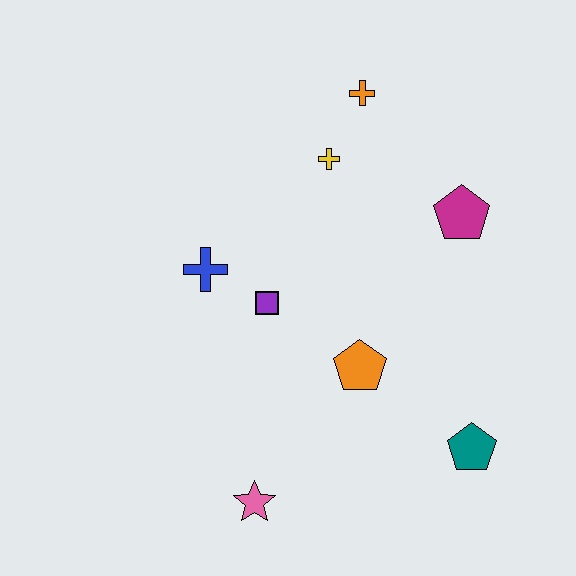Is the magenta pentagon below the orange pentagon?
No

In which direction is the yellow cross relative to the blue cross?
The yellow cross is to the right of the blue cross.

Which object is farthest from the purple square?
The teal pentagon is farthest from the purple square.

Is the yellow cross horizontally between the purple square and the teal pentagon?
Yes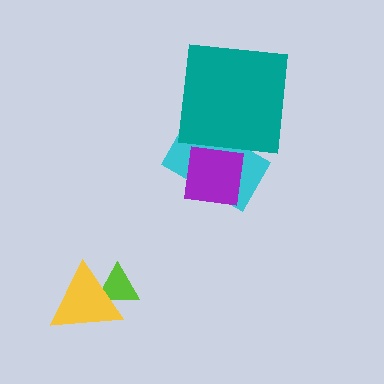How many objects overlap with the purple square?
1 object overlaps with the purple square.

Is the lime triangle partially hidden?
Yes, it is partially covered by another shape.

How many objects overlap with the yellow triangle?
1 object overlaps with the yellow triangle.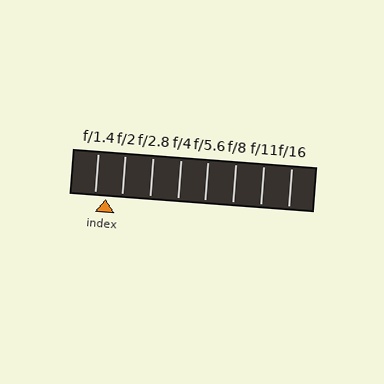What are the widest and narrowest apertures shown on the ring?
The widest aperture shown is f/1.4 and the narrowest is f/16.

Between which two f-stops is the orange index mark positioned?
The index mark is between f/1.4 and f/2.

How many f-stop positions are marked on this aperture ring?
There are 8 f-stop positions marked.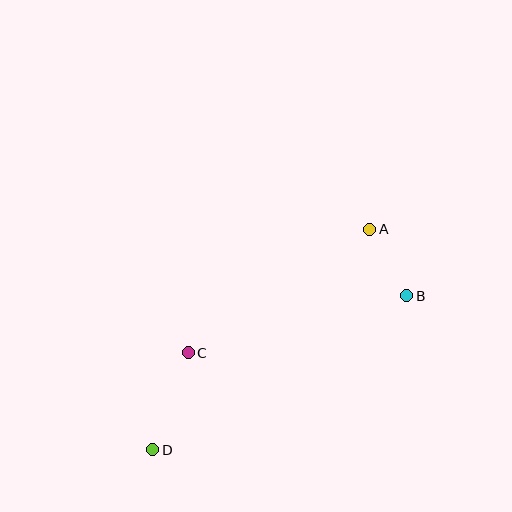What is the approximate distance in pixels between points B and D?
The distance between B and D is approximately 297 pixels.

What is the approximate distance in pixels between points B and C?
The distance between B and C is approximately 226 pixels.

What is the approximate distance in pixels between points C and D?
The distance between C and D is approximately 103 pixels.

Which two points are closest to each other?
Points A and B are closest to each other.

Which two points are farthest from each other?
Points A and D are farthest from each other.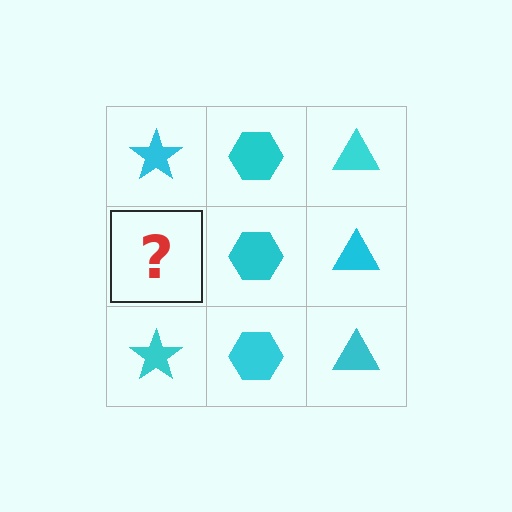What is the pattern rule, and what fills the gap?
The rule is that each column has a consistent shape. The gap should be filled with a cyan star.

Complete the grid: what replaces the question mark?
The question mark should be replaced with a cyan star.